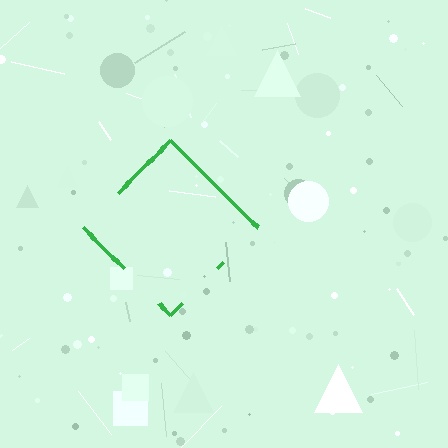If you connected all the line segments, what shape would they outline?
They would outline a diamond.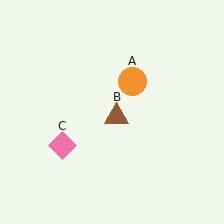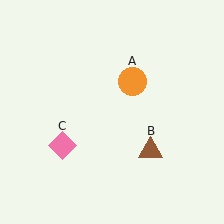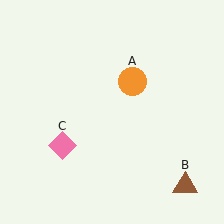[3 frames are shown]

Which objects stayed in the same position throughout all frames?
Orange circle (object A) and pink diamond (object C) remained stationary.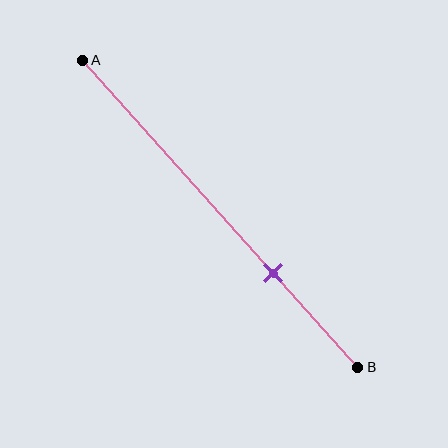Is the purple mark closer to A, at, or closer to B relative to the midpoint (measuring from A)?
The purple mark is closer to point B than the midpoint of segment AB.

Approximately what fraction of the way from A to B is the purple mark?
The purple mark is approximately 70% of the way from A to B.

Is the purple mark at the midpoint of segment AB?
No, the mark is at about 70% from A, not at the 50% midpoint.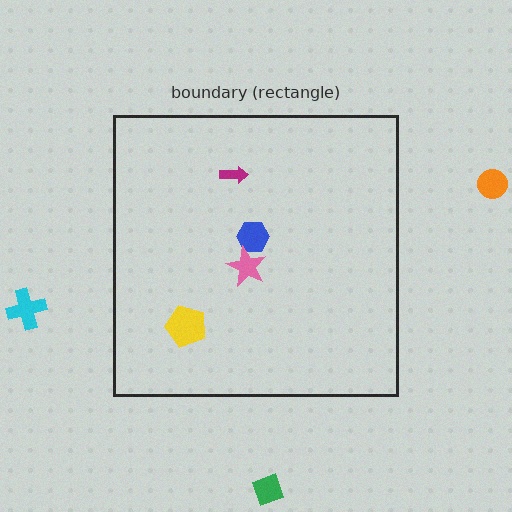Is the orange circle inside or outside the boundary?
Outside.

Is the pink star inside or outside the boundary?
Inside.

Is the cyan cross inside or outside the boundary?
Outside.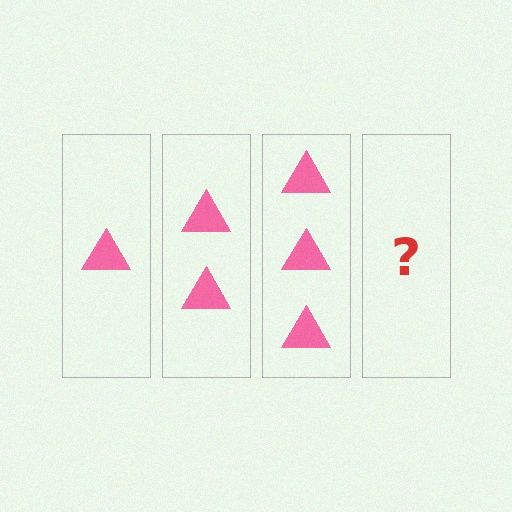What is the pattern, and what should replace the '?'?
The pattern is that each step adds one more triangle. The '?' should be 4 triangles.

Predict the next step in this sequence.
The next step is 4 triangles.